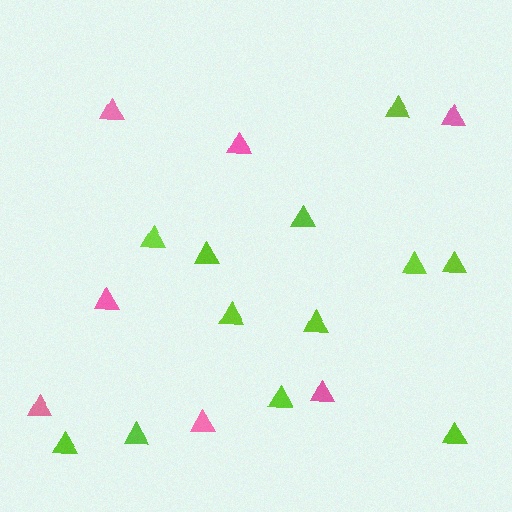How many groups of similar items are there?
There are 2 groups: one group of lime triangles (12) and one group of pink triangles (7).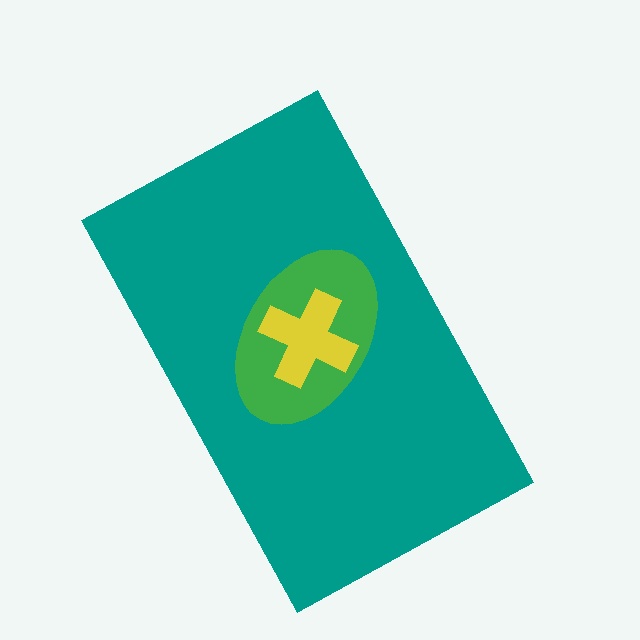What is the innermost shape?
The yellow cross.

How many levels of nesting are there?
3.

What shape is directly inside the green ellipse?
The yellow cross.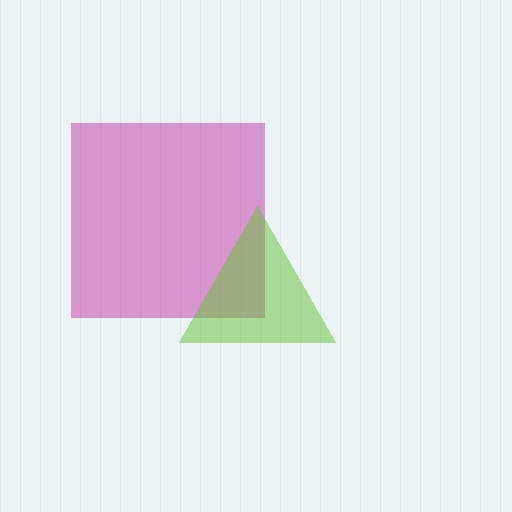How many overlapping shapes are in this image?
There are 2 overlapping shapes in the image.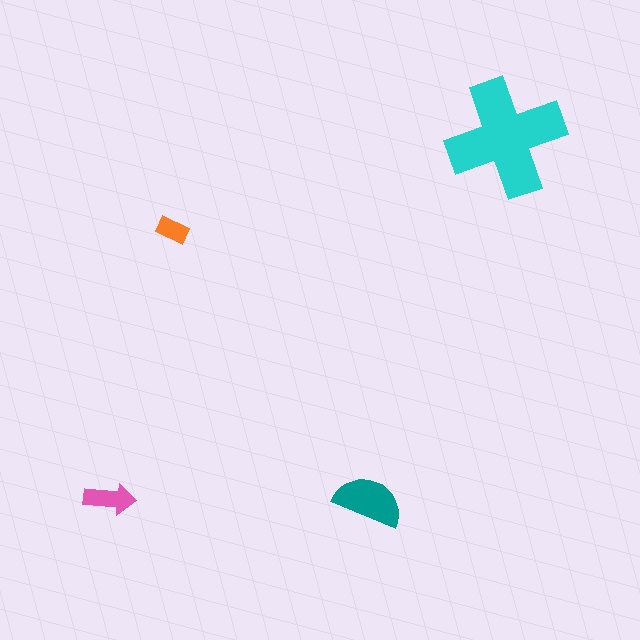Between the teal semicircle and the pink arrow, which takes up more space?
The teal semicircle.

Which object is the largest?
The cyan cross.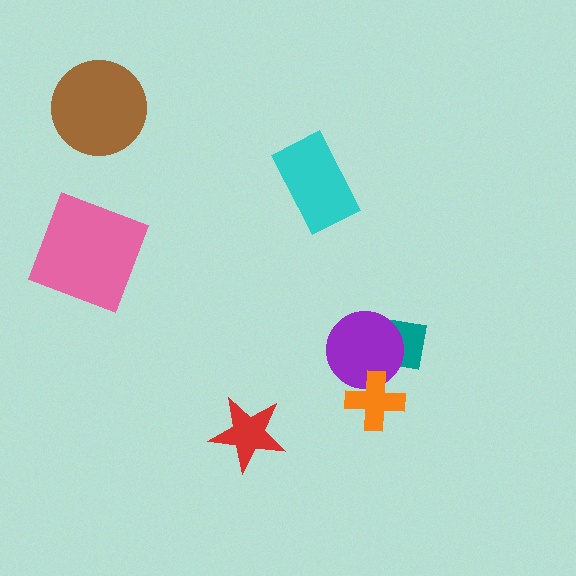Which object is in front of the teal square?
The purple circle is in front of the teal square.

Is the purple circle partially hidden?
Yes, it is partially covered by another shape.